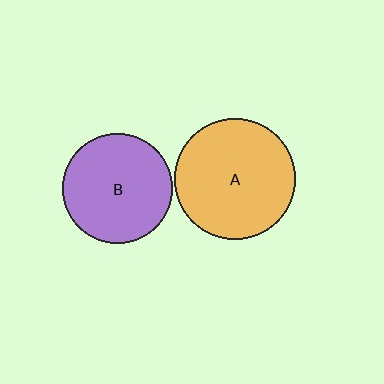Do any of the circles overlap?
No, none of the circles overlap.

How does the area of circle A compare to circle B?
Approximately 1.2 times.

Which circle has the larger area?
Circle A (orange).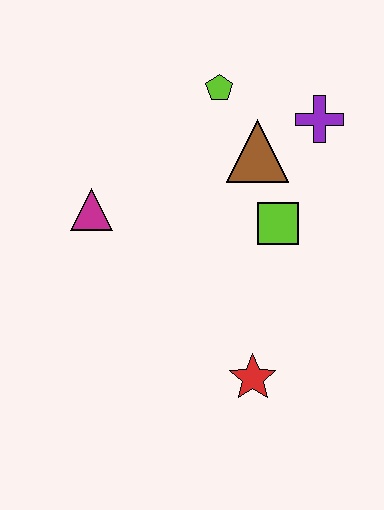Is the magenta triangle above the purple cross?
No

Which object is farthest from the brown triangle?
The red star is farthest from the brown triangle.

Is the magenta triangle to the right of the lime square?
No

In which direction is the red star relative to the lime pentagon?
The red star is below the lime pentagon.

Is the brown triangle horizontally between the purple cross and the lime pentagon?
Yes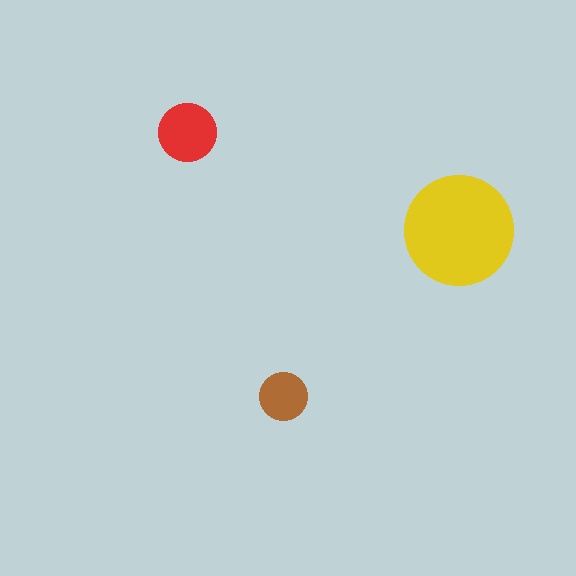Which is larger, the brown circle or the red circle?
The red one.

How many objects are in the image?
There are 3 objects in the image.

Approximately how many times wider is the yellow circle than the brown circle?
About 2.5 times wider.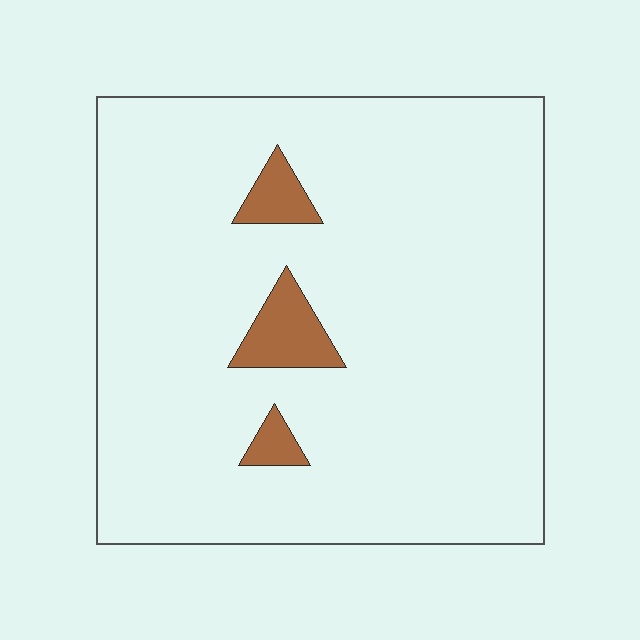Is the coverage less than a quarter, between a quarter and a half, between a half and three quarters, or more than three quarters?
Less than a quarter.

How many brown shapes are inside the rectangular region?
3.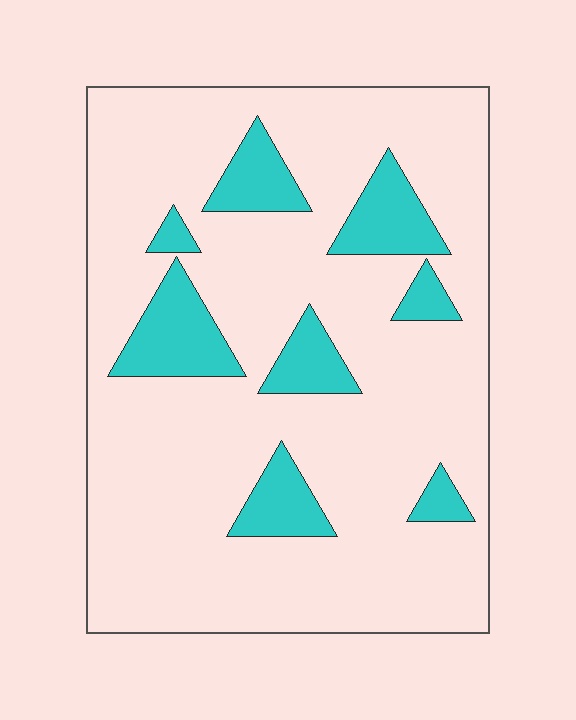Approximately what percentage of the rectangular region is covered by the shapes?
Approximately 15%.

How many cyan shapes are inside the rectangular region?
8.